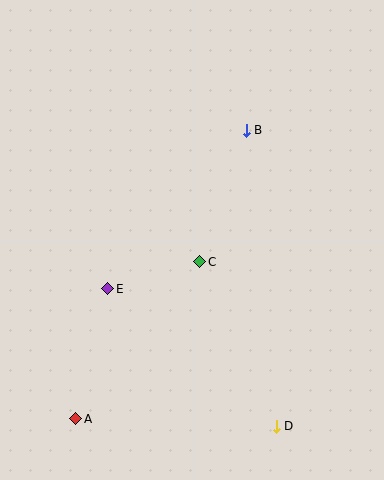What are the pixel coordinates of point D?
Point D is at (276, 426).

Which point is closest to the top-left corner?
Point B is closest to the top-left corner.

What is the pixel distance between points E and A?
The distance between E and A is 134 pixels.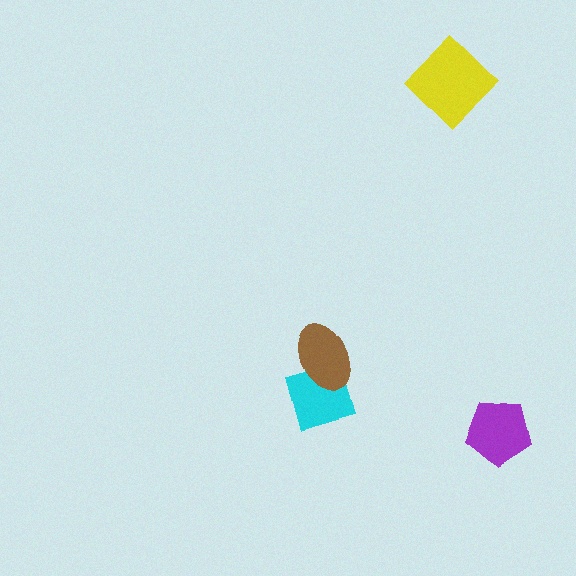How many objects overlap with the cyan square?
1 object overlaps with the cyan square.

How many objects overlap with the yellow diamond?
0 objects overlap with the yellow diamond.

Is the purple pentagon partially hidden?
No, no other shape covers it.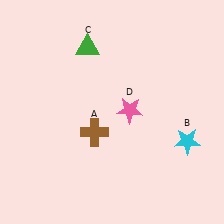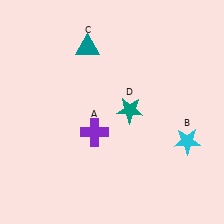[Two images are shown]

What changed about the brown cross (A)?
In Image 1, A is brown. In Image 2, it changed to purple.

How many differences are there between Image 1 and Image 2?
There are 3 differences between the two images.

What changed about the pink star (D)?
In Image 1, D is pink. In Image 2, it changed to teal.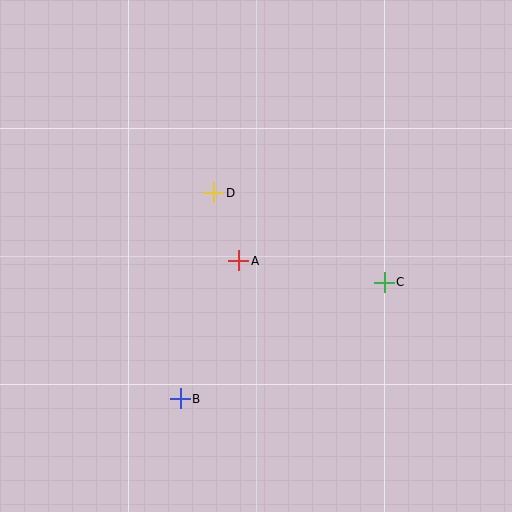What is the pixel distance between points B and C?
The distance between B and C is 235 pixels.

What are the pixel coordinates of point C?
Point C is at (384, 282).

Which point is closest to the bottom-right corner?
Point C is closest to the bottom-right corner.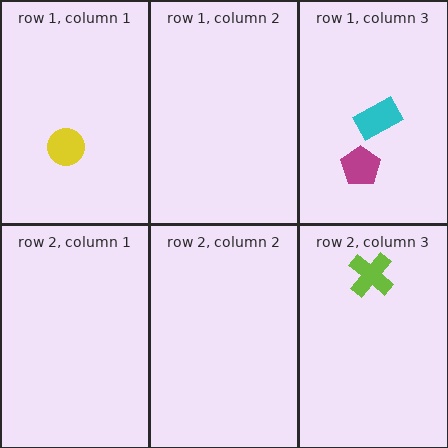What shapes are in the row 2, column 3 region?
The lime cross.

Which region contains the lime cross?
The row 2, column 3 region.